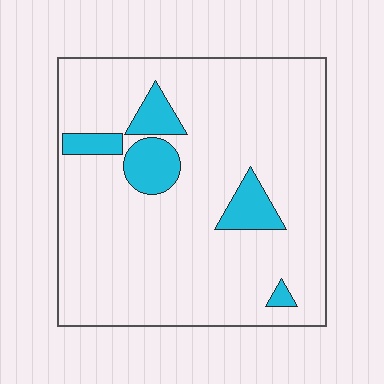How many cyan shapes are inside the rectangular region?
5.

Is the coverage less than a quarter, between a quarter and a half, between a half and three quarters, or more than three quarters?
Less than a quarter.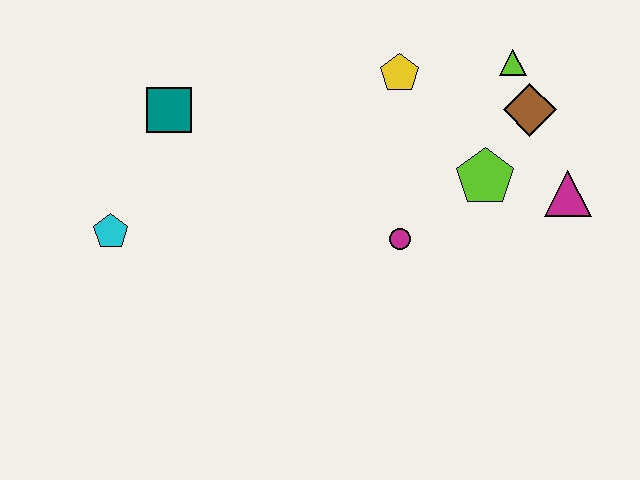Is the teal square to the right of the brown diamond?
No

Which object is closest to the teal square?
The cyan pentagon is closest to the teal square.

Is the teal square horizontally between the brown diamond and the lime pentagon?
No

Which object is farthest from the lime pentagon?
The cyan pentagon is farthest from the lime pentagon.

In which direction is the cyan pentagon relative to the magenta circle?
The cyan pentagon is to the left of the magenta circle.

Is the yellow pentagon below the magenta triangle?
No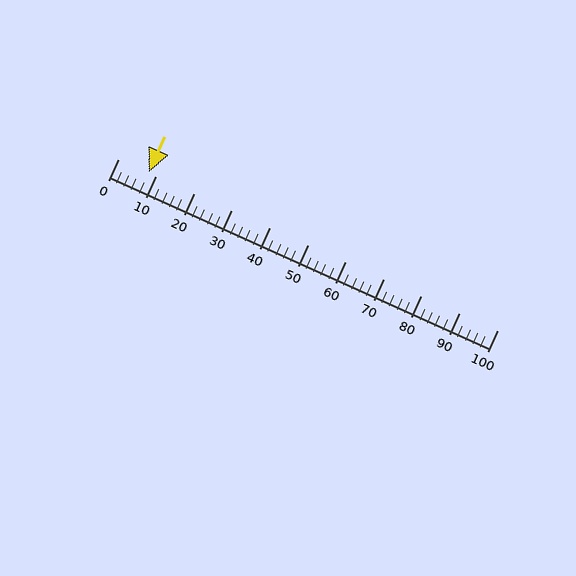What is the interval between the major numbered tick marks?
The major tick marks are spaced 10 units apart.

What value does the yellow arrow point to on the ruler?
The yellow arrow points to approximately 8.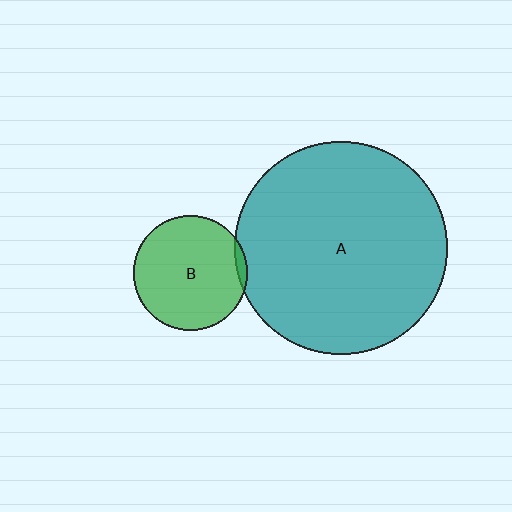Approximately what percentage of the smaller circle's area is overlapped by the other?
Approximately 5%.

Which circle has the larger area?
Circle A (teal).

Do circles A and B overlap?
Yes.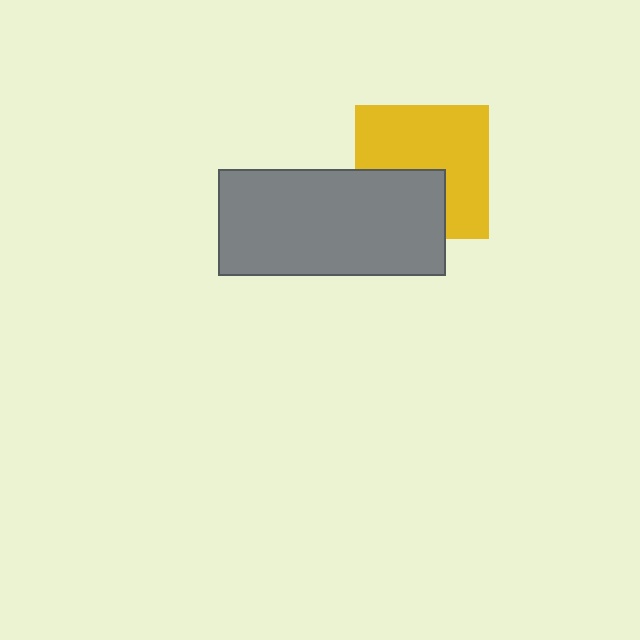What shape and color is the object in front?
The object in front is a gray rectangle.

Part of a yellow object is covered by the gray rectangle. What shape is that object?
It is a square.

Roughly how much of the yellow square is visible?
About half of it is visible (roughly 65%).